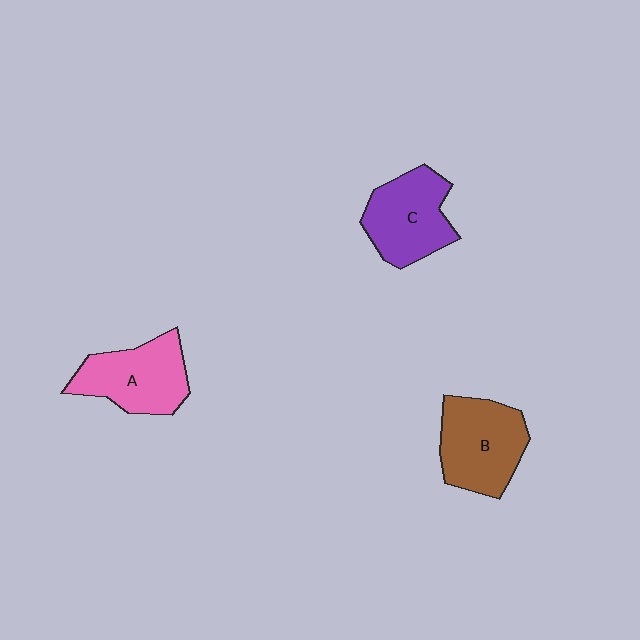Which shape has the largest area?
Shape B (brown).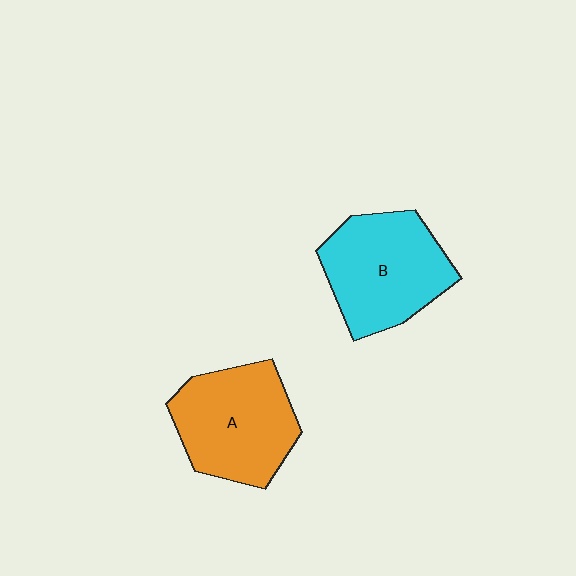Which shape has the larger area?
Shape B (cyan).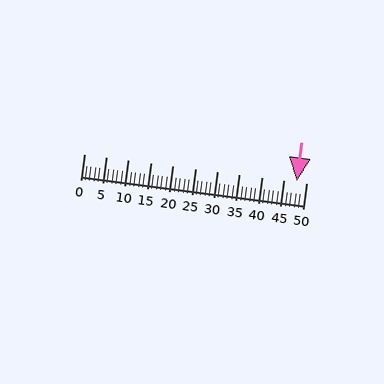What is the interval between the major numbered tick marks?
The major tick marks are spaced 5 units apart.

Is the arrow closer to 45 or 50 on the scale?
The arrow is closer to 50.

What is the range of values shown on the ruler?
The ruler shows values from 0 to 50.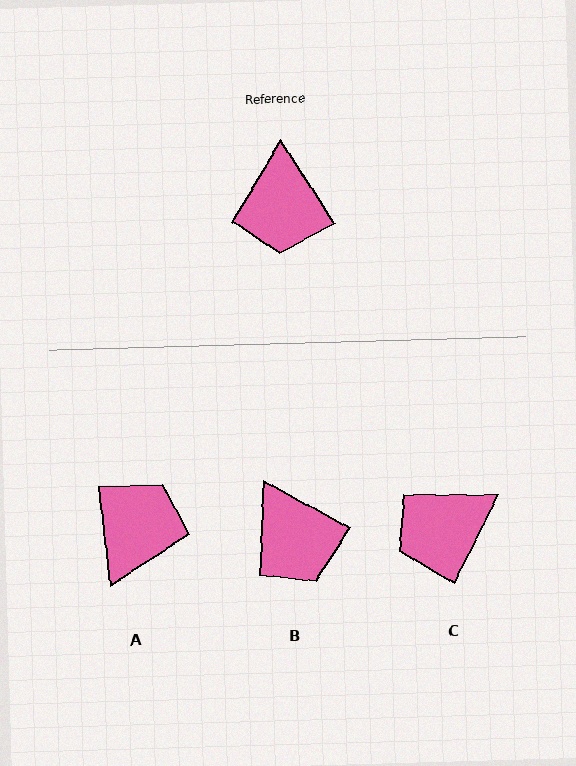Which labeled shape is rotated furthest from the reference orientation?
A, about 154 degrees away.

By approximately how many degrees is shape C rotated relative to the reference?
Approximately 60 degrees clockwise.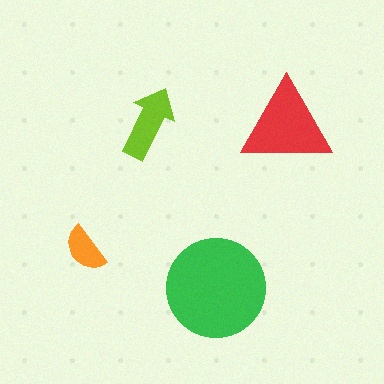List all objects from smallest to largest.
The orange semicircle, the lime arrow, the red triangle, the green circle.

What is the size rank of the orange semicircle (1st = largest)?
4th.